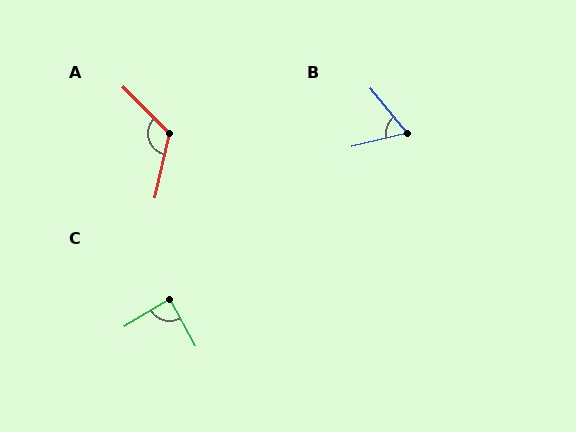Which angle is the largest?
A, at approximately 122 degrees.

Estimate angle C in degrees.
Approximately 88 degrees.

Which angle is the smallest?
B, at approximately 65 degrees.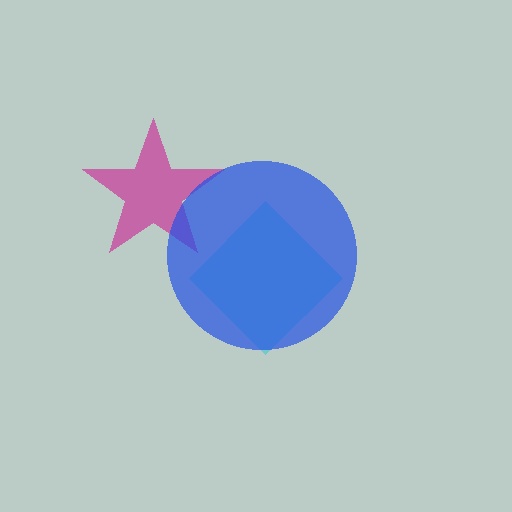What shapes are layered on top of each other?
The layered shapes are: a magenta star, a cyan diamond, a blue circle.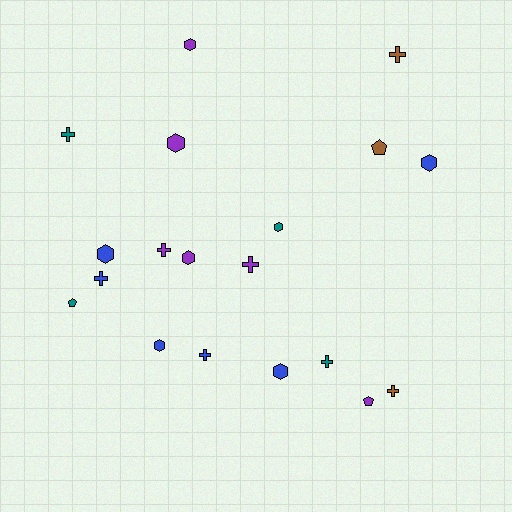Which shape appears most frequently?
Cross, with 8 objects.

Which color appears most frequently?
Purple, with 6 objects.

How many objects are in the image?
There are 19 objects.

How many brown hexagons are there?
There are no brown hexagons.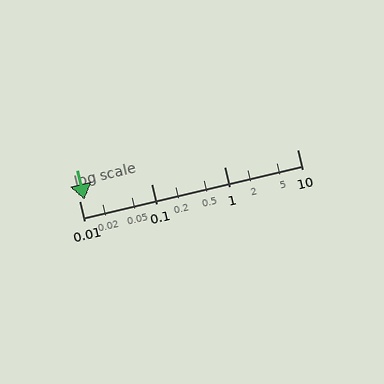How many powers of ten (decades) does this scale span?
The scale spans 3 decades, from 0.01 to 10.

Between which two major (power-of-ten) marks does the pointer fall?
The pointer is between 0.01 and 0.1.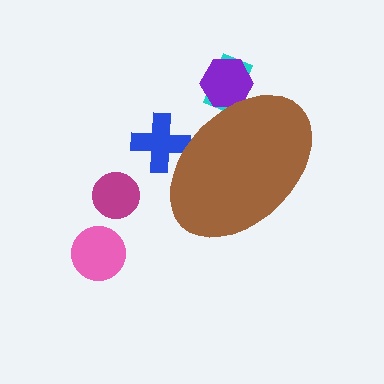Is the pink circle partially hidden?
No, the pink circle is fully visible.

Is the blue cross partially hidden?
Yes, the blue cross is partially hidden behind the brown ellipse.